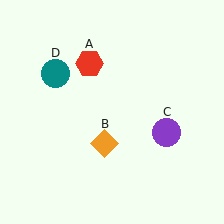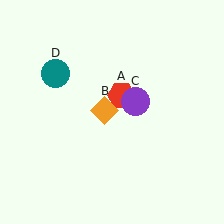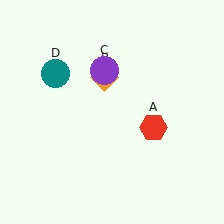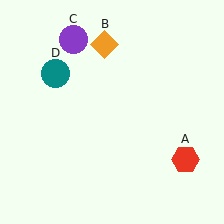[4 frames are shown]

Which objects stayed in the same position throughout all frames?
Teal circle (object D) remained stationary.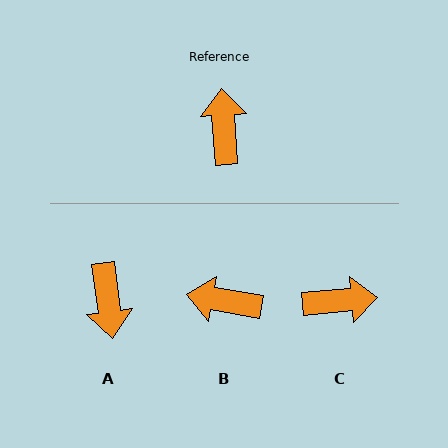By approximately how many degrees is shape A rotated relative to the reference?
Approximately 176 degrees clockwise.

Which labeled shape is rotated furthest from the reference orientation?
A, about 176 degrees away.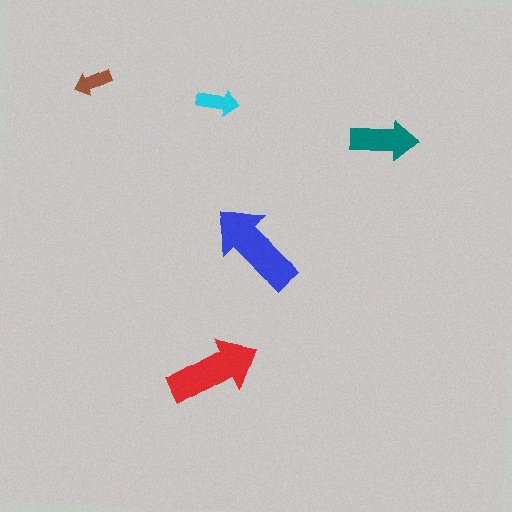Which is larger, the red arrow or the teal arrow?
The red one.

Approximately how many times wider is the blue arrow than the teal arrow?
About 1.5 times wider.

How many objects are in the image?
There are 5 objects in the image.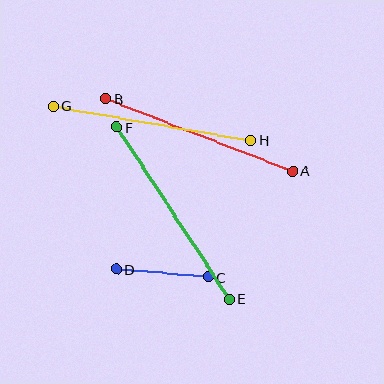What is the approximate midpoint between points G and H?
The midpoint is at approximately (152, 123) pixels.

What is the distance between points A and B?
The distance is approximately 201 pixels.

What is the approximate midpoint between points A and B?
The midpoint is at approximately (199, 135) pixels.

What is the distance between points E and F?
The distance is approximately 205 pixels.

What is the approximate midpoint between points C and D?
The midpoint is at approximately (163, 273) pixels.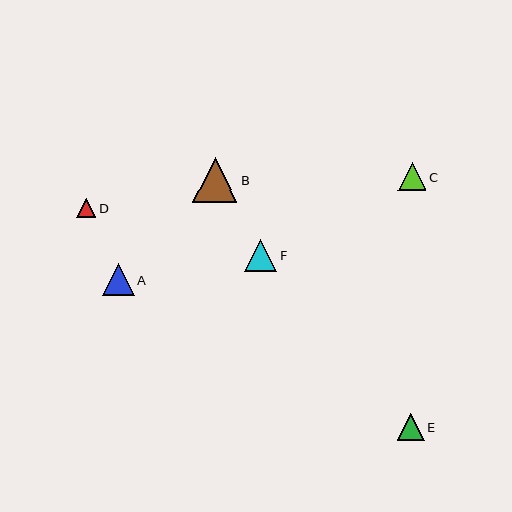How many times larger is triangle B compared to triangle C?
Triangle B is approximately 1.6 times the size of triangle C.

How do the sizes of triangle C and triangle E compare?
Triangle C and triangle E are approximately the same size.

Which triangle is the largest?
Triangle B is the largest with a size of approximately 45 pixels.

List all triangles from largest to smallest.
From largest to smallest: B, A, F, C, E, D.